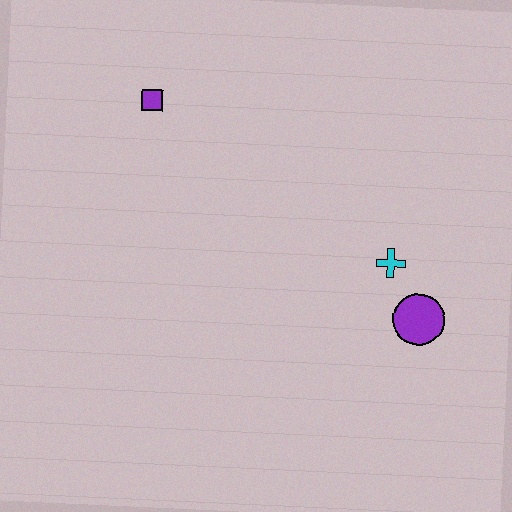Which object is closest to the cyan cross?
The purple circle is closest to the cyan cross.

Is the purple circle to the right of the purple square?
Yes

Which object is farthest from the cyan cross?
The purple square is farthest from the cyan cross.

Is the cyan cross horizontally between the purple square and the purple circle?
Yes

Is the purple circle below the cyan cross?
Yes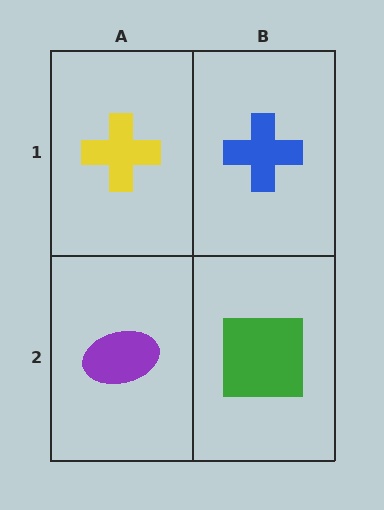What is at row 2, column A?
A purple ellipse.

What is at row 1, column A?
A yellow cross.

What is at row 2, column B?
A green square.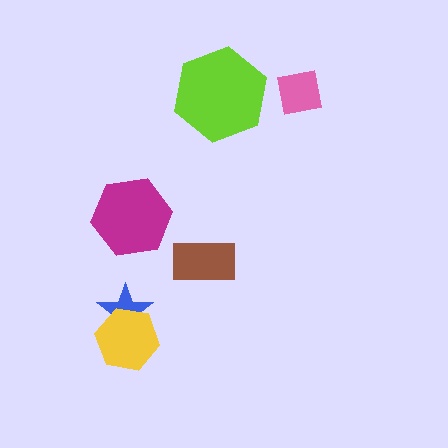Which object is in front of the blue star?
The yellow hexagon is in front of the blue star.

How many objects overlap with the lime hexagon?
0 objects overlap with the lime hexagon.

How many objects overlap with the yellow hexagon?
1 object overlaps with the yellow hexagon.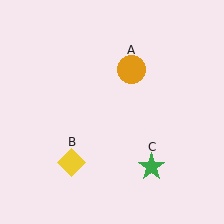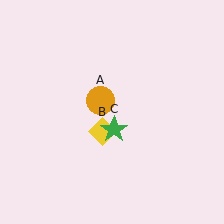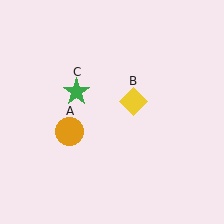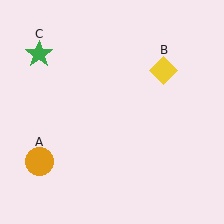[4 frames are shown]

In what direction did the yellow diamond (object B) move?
The yellow diamond (object B) moved up and to the right.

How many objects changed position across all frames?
3 objects changed position: orange circle (object A), yellow diamond (object B), green star (object C).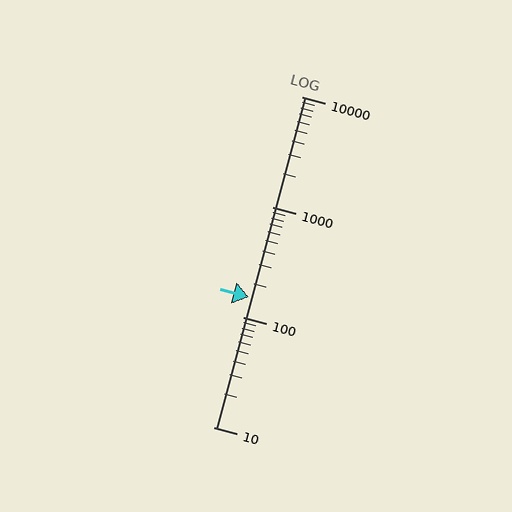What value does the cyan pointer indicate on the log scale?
The pointer indicates approximately 150.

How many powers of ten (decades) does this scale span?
The scale spans 3 decades, from 10 to 10000.